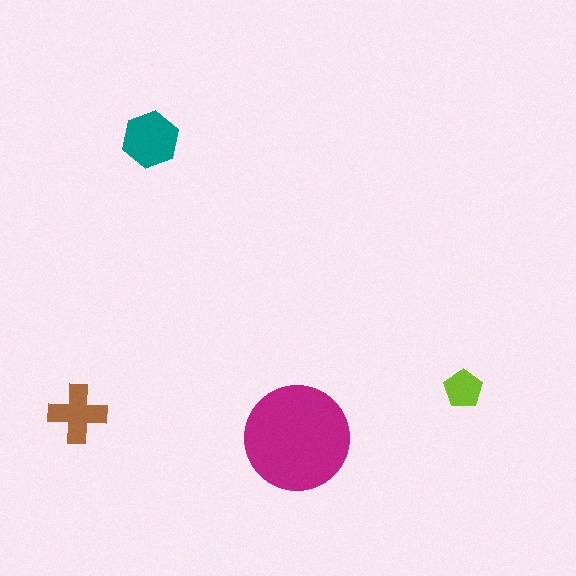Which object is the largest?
The magenta circle.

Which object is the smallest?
The lime pentagon.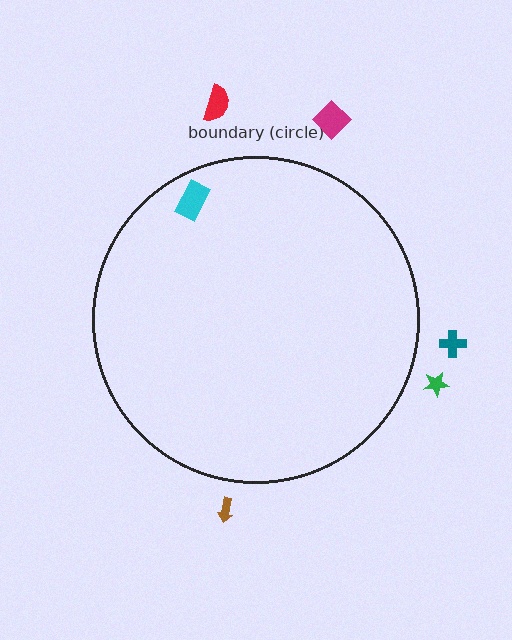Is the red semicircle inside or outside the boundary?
Outside.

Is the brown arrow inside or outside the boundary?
Outside.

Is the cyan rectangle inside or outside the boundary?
Inside.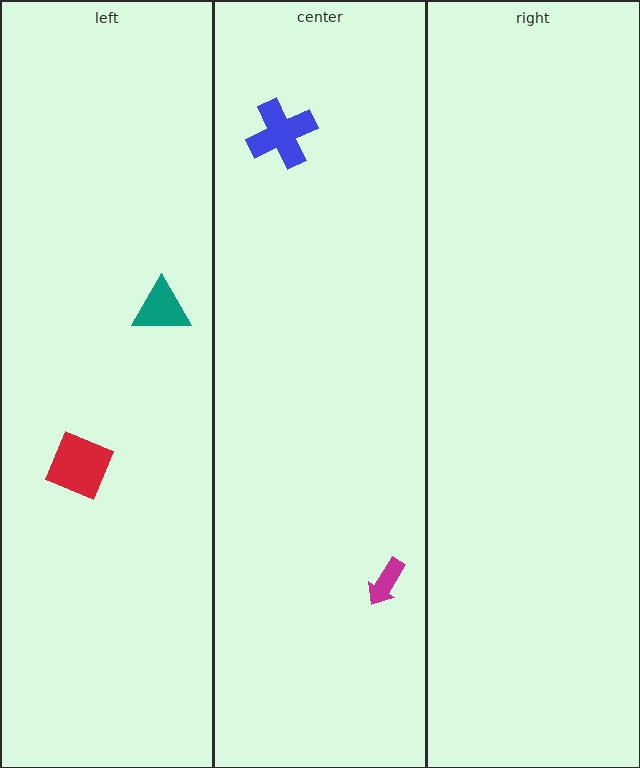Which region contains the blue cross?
The center region.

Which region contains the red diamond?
The left region.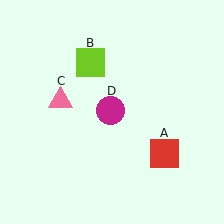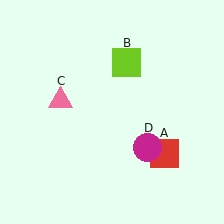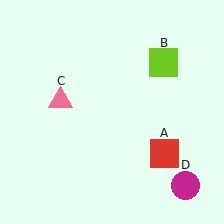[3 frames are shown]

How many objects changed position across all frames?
2 objects changed position: lime square (object B), magenta circle (object D).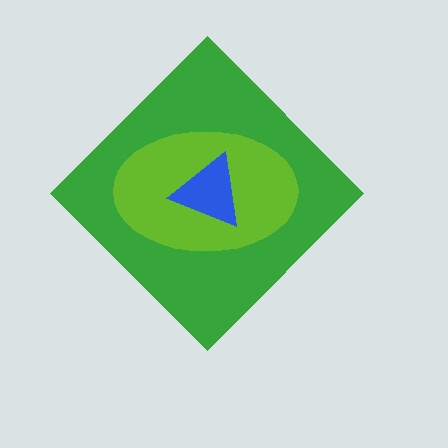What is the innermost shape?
The blue triangle.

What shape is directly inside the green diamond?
The lime ellipse.